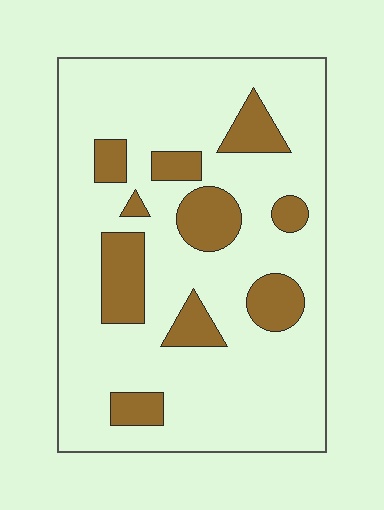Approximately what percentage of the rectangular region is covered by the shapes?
Approximately 20%.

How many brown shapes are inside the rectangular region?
10.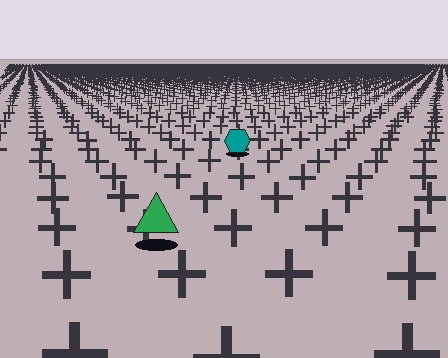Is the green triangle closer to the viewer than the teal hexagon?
Yes. The green triangle is closer — you can tell from the texture gradient: the ground texture is coarser near it.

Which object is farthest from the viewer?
The teal hexagon is farthest from the viewer. It appears smaller and the ground texture around it is denser.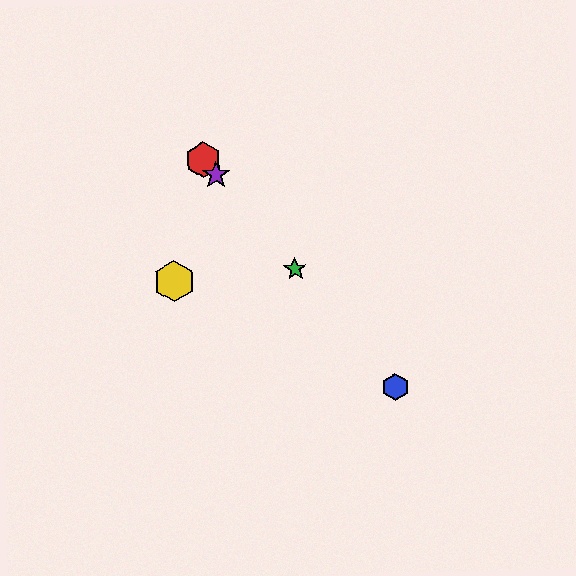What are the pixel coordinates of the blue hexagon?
The blue hexagon is at (395, 387).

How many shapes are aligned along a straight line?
4 shapes (the red hexagon, the blue hexagon, the green star, the purple star) are aligned along a straight line.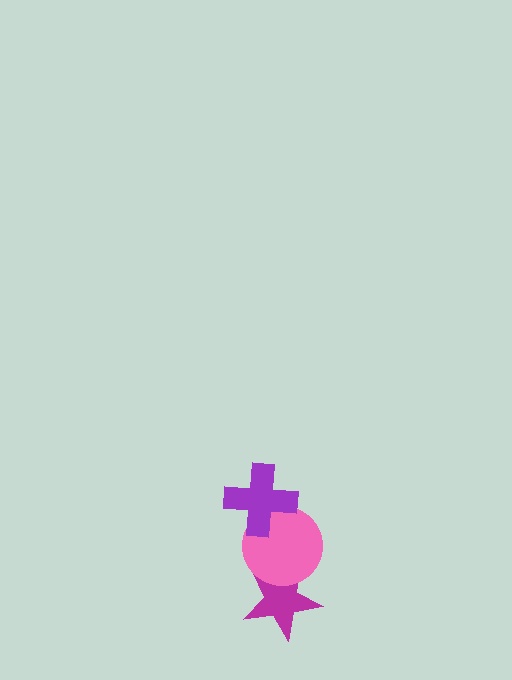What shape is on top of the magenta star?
The pink circle is on top of the magenta star.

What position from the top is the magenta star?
The magenta star is 3rd from the top.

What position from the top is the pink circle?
The pink circle is 2nd from the top.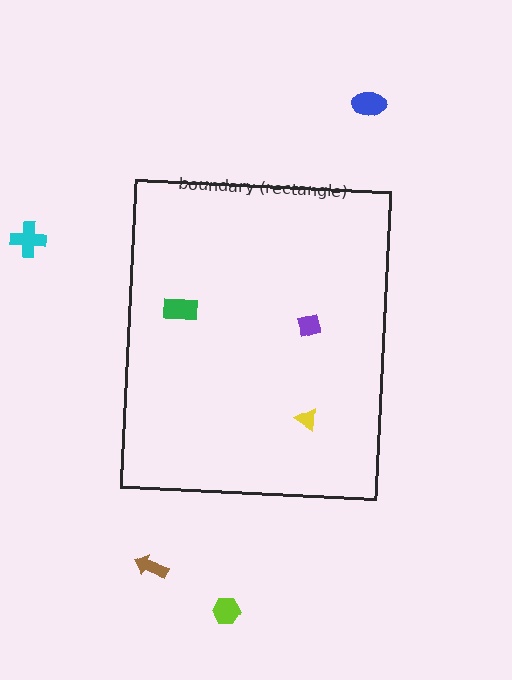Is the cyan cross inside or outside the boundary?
Outside.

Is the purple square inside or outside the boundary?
Inside.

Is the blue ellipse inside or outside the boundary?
Outside.